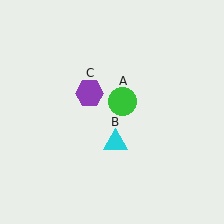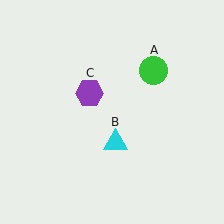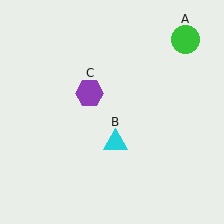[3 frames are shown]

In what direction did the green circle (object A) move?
The green circle (object A) moved up and to the right.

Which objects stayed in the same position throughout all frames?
Cyan triangle (object B) and purple hexagon (object C) remained stationary.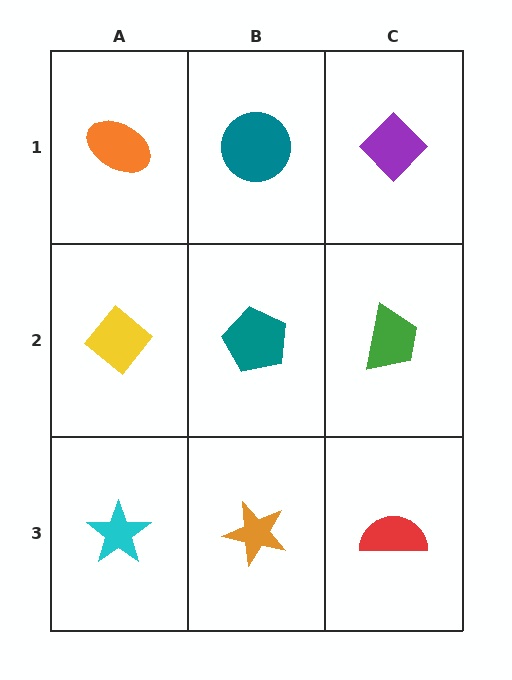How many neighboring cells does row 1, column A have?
2.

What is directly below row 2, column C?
A red semicircle.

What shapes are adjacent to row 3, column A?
A yellow diamond (row 2, column A), an orange star (row 3, column B).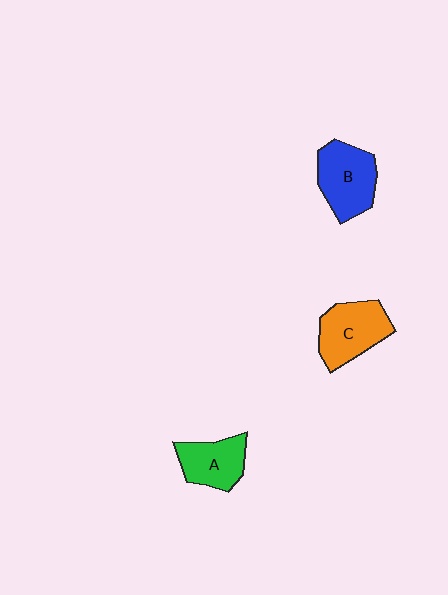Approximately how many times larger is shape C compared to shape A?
Approximately 1.2 times.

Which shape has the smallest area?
Shape A (green).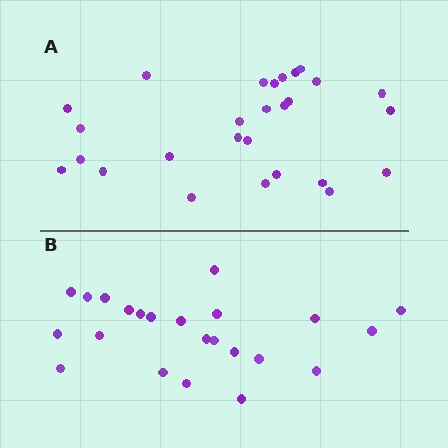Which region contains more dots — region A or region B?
Region A (the top region) has more dots.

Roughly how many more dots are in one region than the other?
Region A has about 4 more dots than region B.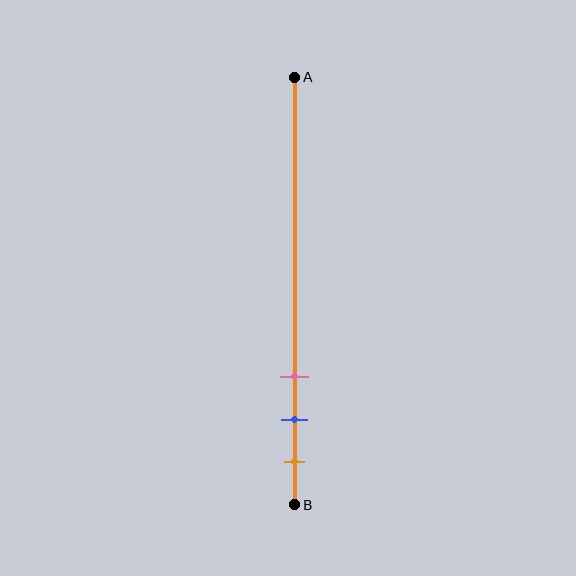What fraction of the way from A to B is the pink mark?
The pink mark is approximately 70% (0.7) of the way from A to B.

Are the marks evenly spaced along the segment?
Yes, the marks are approximately evenly spaced.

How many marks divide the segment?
There are 3 marks dividing the segment.